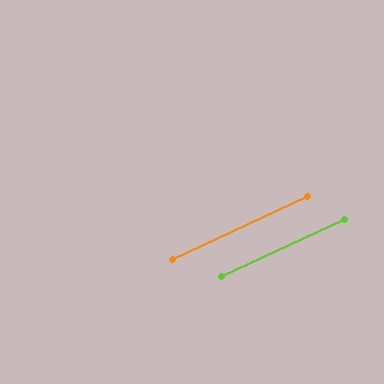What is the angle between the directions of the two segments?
Approximately 0 degrees.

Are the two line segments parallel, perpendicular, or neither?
Parallel — their directions differ by only 0.5°.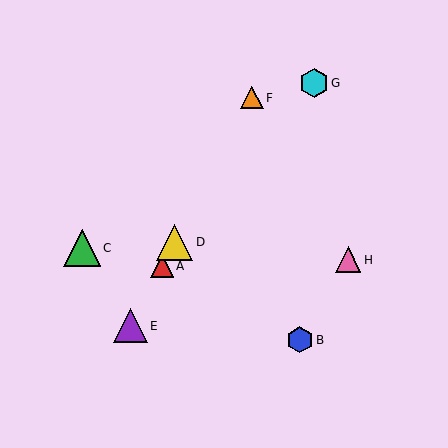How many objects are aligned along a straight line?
4 objects (A, D, E, F) are aligned along a straight line.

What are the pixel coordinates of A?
Object A is at (162, 266).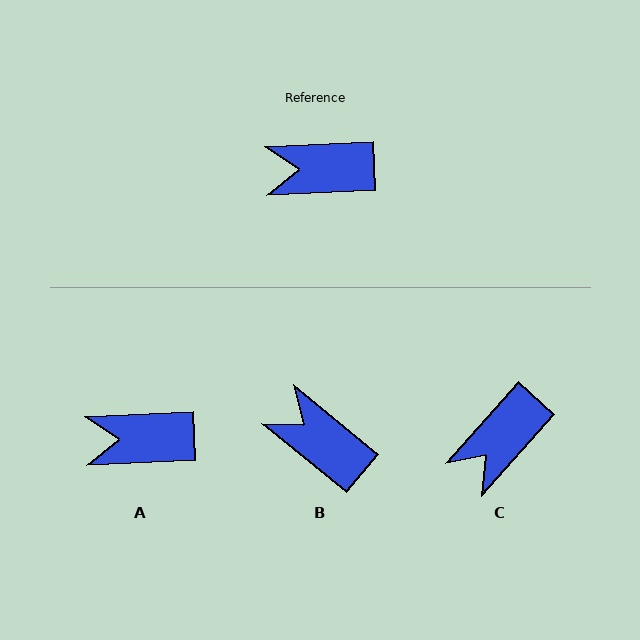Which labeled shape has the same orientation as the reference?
A.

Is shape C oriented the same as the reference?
No, it is off by about 46 degrees.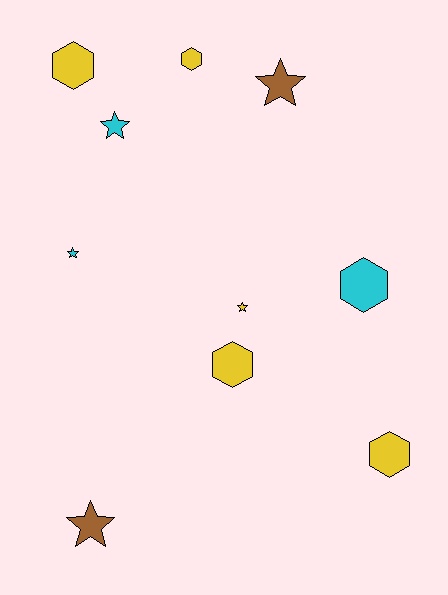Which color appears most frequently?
Yellow, with 5 objects.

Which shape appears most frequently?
Star, with 5 objects.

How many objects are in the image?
There are 10 objects.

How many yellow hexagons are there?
There are 4 yellow hexagons.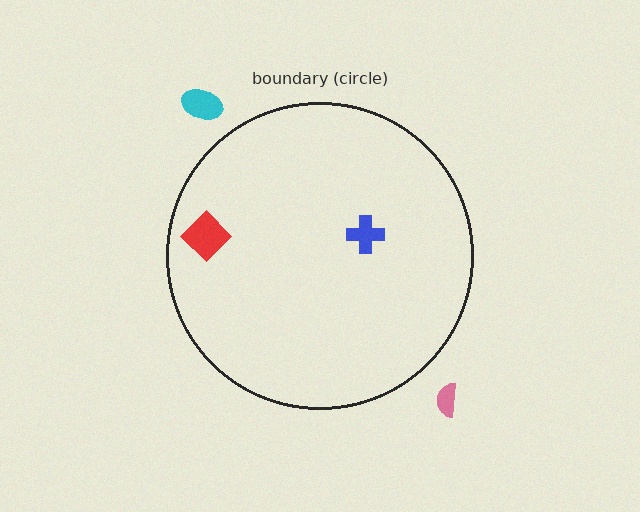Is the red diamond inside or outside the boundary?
Inside.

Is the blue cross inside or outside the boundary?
Inside.